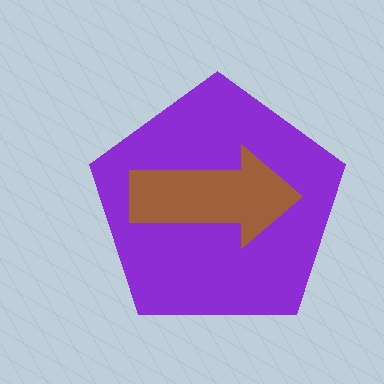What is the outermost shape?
The purple pentagon.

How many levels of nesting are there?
2.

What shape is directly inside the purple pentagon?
The brown arrow.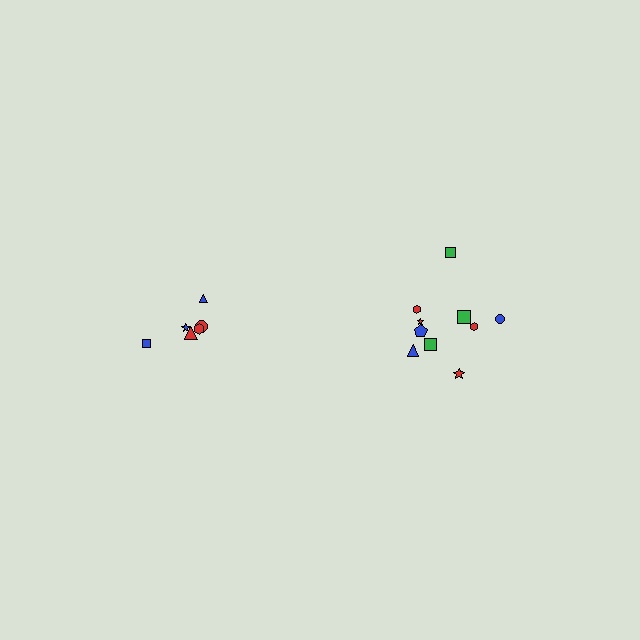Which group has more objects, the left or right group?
The right group.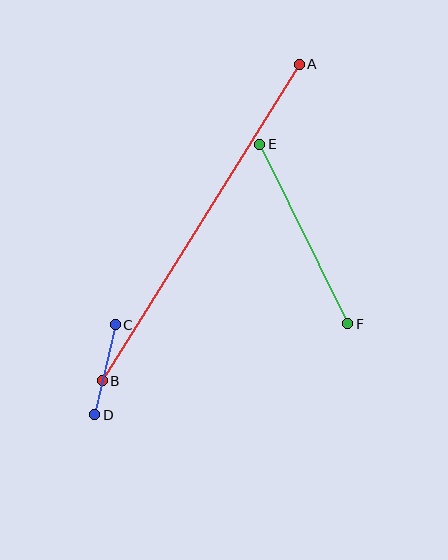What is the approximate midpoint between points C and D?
The midpoint is at approximately (105, 370) pixels.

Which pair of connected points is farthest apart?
Points A and B are farthest apart.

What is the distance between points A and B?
The distance is approximately 373 pixels.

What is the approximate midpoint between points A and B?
The midpoint is at approximately (201, 222) pixels.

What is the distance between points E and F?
The distance is approximately 200 pixels.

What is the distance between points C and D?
The distance is approximately 92 pixels.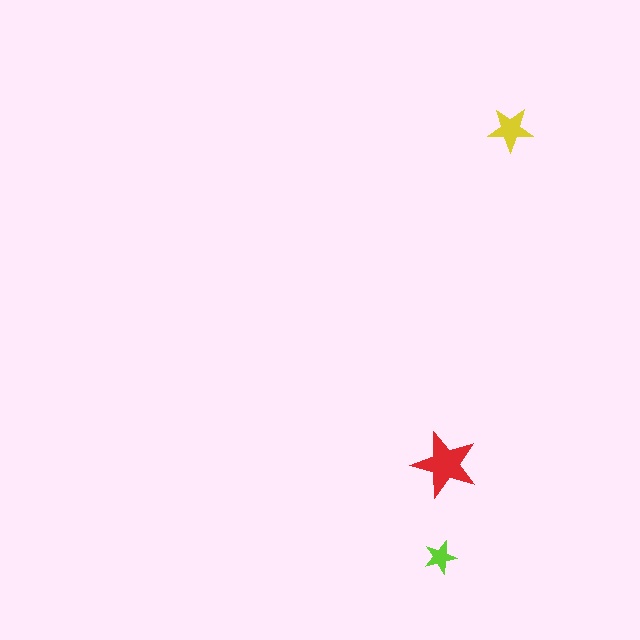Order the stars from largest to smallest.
the red one, the yellow one, the lime one.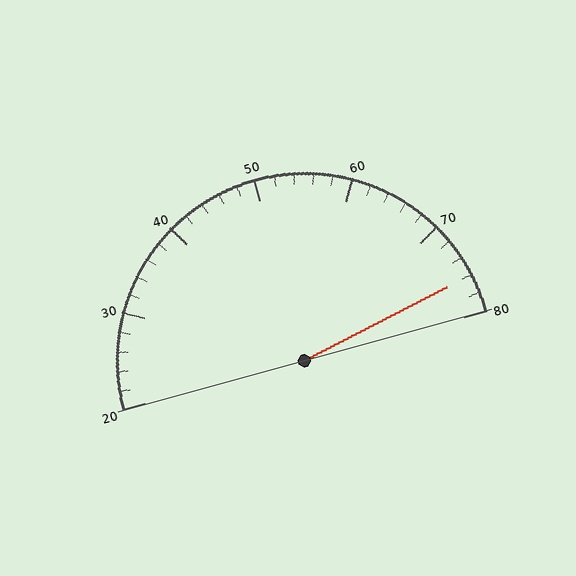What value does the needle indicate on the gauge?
The needle indicates approximately 76.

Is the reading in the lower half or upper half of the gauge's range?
The reading is in the upper half of the range (20 to 80).